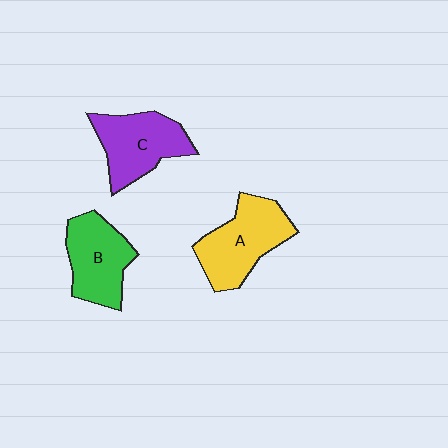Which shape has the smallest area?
Shape B (green).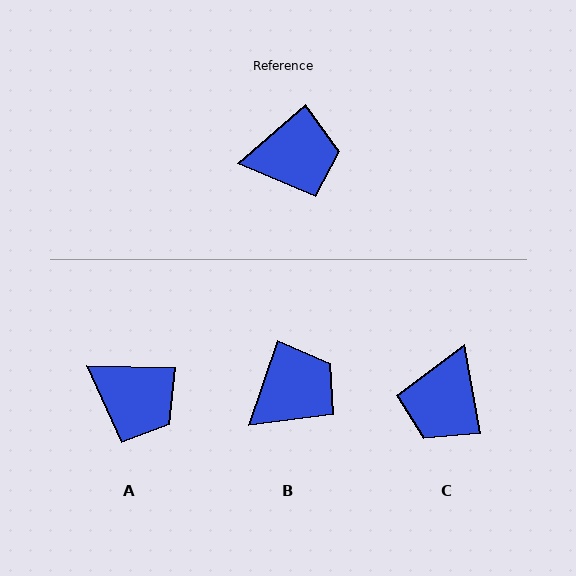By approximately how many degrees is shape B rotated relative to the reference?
Approximately 31 degrees counter-clockwise.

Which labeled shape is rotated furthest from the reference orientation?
C, about 120 degrees away.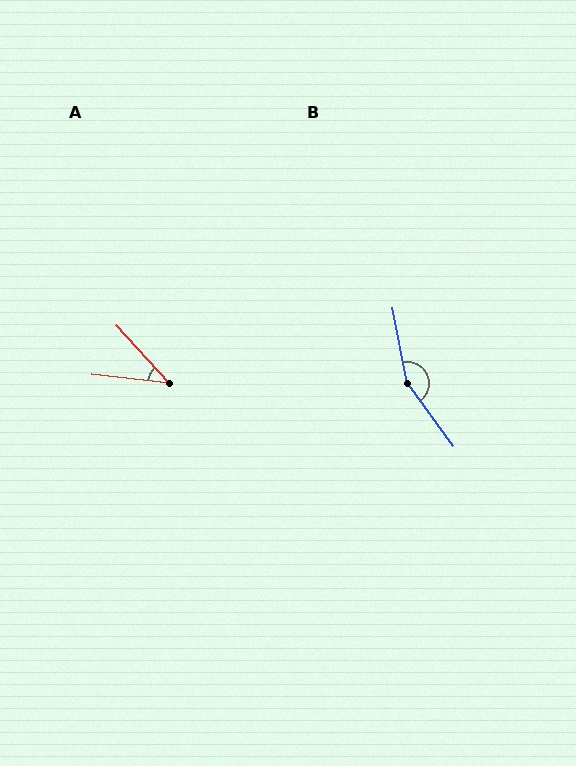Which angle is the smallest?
A, at approximately 42 degrees.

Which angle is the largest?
B, at approximately 155 degrees.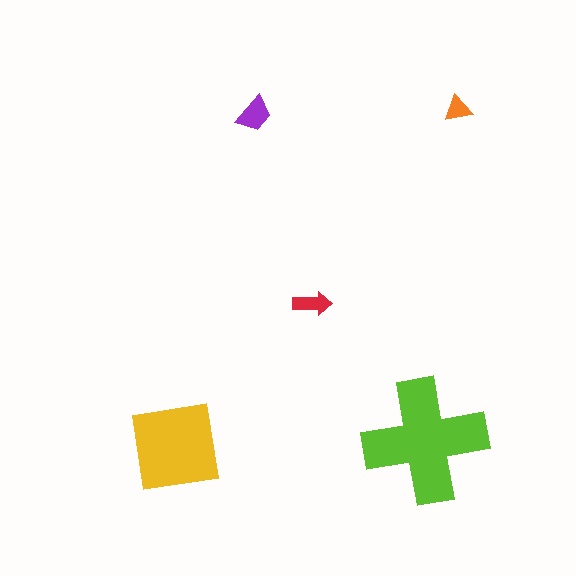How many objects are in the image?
There are 5 objects in the image.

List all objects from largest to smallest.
The lime cross, the yellow square, the purple trapezoid, the red arrow, the orange triangle.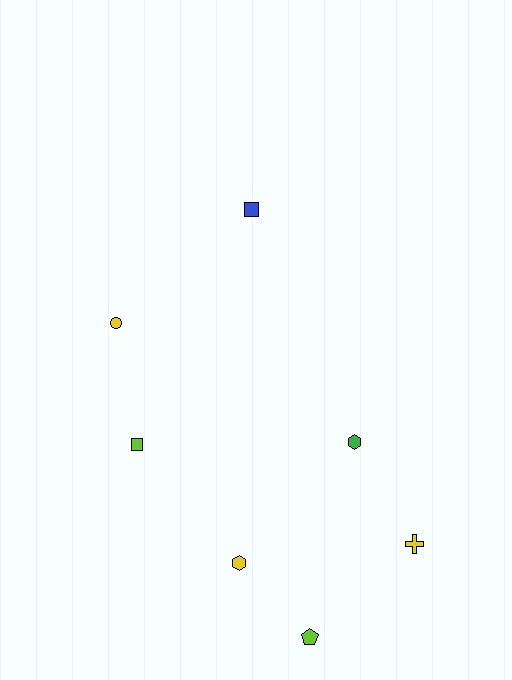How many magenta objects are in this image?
There are no magenta objects.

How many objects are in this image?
There are 7 objects.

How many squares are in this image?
There are 2 squares.